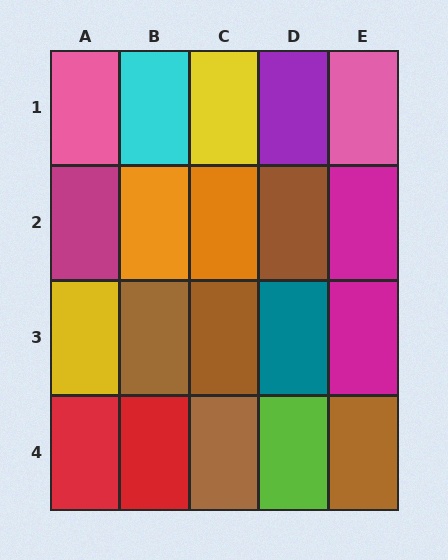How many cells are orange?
2 cells are orange.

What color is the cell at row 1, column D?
Purple.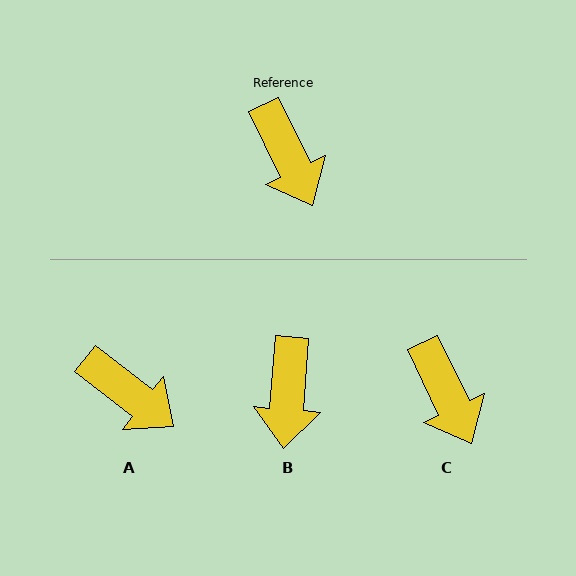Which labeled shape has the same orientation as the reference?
C.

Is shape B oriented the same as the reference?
No, it is off by about 30 degrees.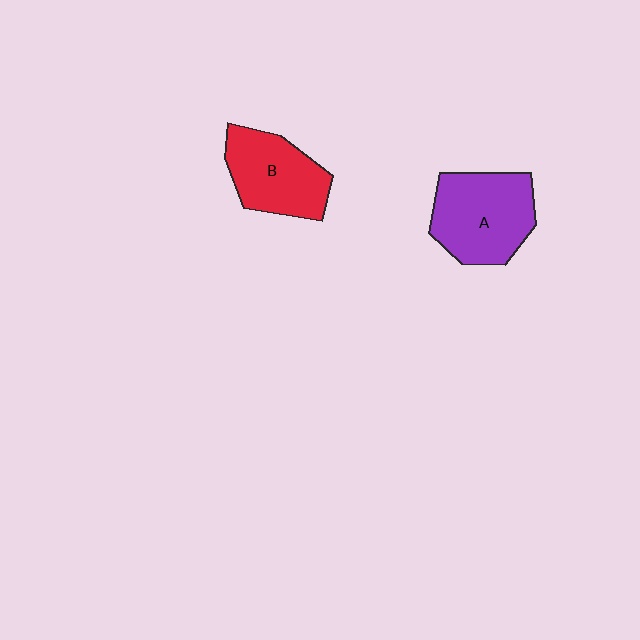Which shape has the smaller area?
Shape B (red).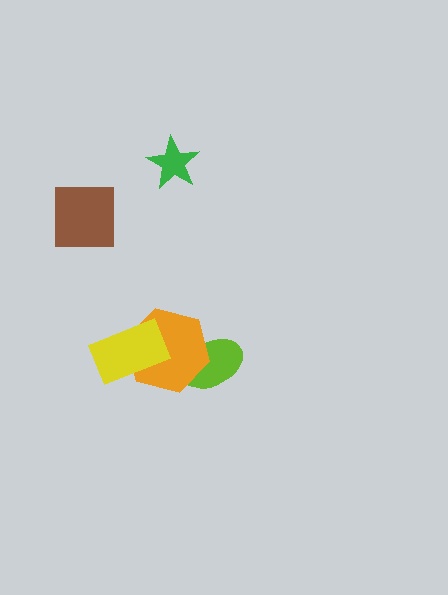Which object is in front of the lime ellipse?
The orange hexagon is in front of the lime ellipse.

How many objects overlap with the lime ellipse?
1 object overlaps with the lime ellipse.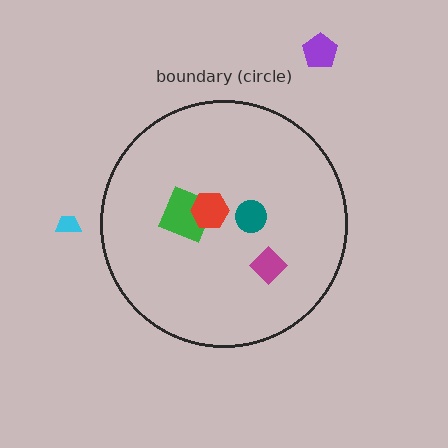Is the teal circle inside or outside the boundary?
Inside.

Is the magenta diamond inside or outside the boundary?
Inside.